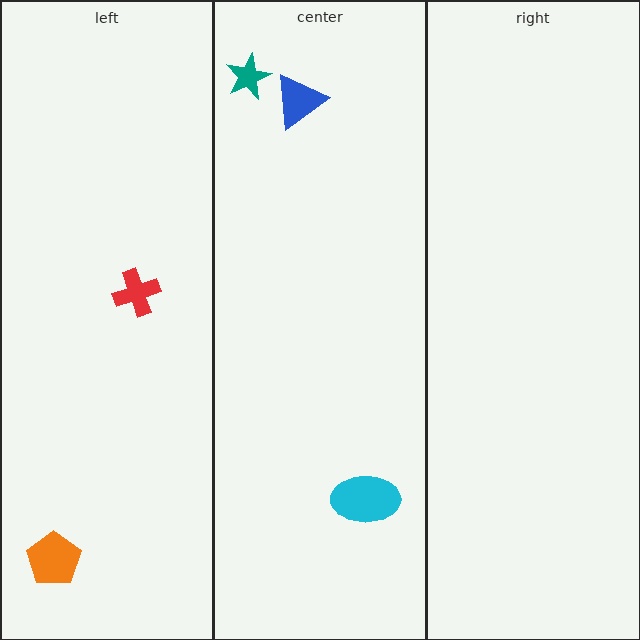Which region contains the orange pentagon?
The left region.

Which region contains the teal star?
The center region.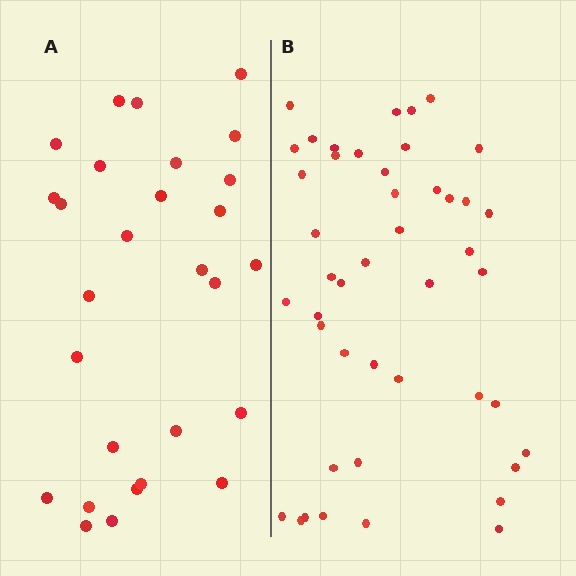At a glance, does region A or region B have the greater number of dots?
Region B (the right region) has more dots.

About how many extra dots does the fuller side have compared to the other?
Region B has approximately 15 more dots than region A.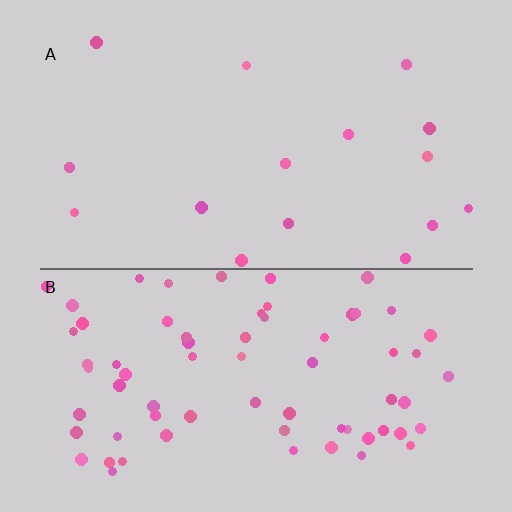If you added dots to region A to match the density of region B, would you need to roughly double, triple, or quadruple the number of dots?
Approximately quadruple.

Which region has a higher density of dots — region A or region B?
B (the bottom).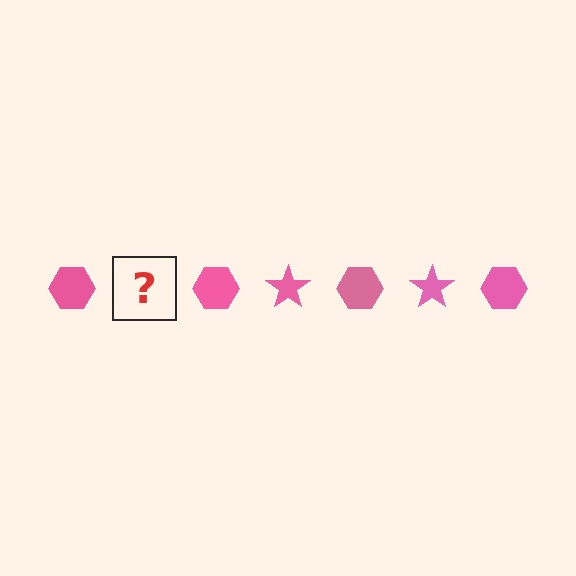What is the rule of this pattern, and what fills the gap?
The rule is that the pattern cycles through hexagon, star shapes in pink. The gap should be filled with a pink star.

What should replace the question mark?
The question mark should be replaced with a pink star.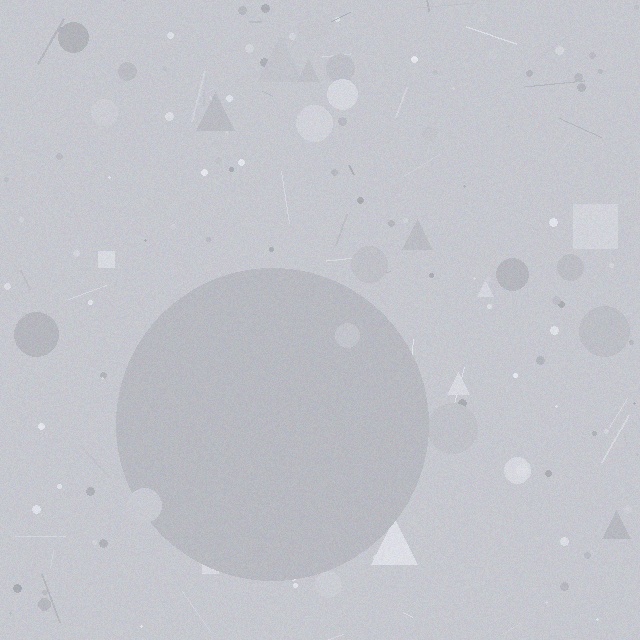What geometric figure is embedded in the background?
A circle is embedded in the background.